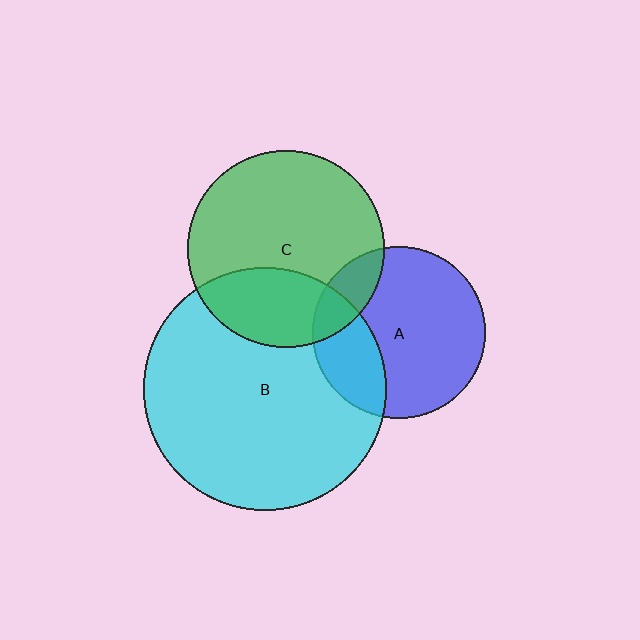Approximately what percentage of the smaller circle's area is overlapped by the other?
Approximately 25%.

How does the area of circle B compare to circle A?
Approximately 2.0 times.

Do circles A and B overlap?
Yes.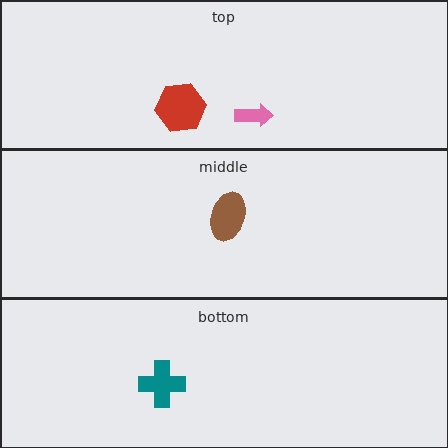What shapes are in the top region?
The red hexagon, the pink arrow.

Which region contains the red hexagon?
The top region.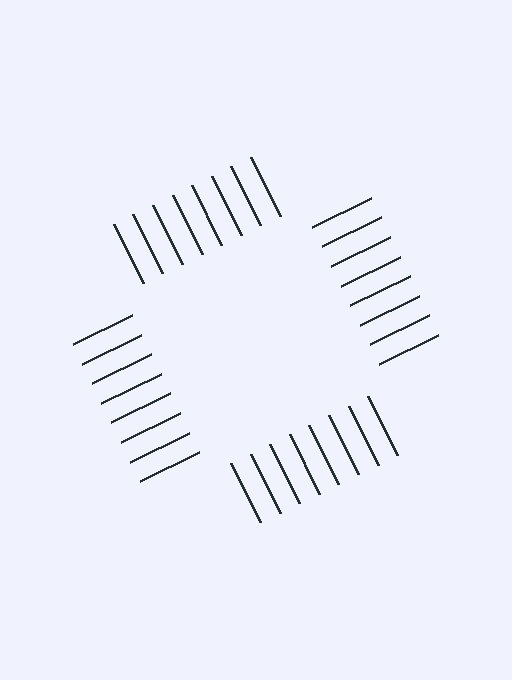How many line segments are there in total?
32 — 8 along each of the 4 edges.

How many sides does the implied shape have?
4 sides — the line-ends trace a square.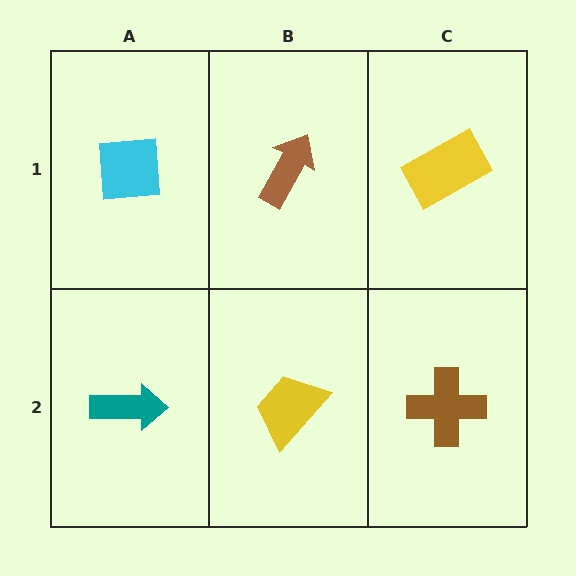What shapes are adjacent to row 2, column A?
A cyan square (row 1, column A), a yellow trapezoid (row 2, column B).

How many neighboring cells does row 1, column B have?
3.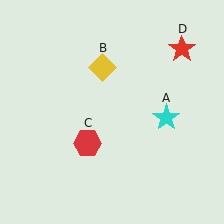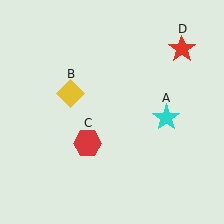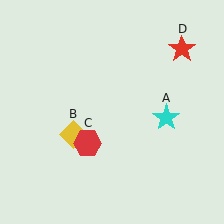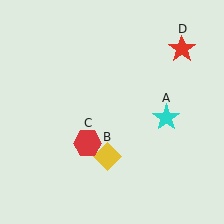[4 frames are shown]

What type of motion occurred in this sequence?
The yellow diamond (object B) rotated counterclockwise around the center of the scene.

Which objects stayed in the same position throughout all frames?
Cyan star (object A) and red hexagon (object C) and red star (object D) remained stationary.